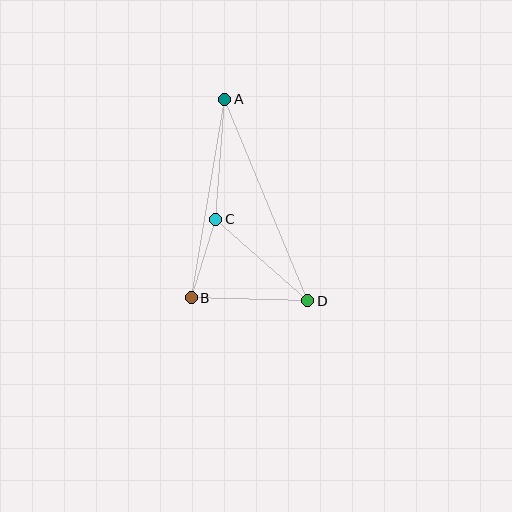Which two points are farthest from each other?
Points A and D are farthest from each other.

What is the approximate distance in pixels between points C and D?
The distance between C and D is approximately 123 pixels.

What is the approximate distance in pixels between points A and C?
The distance between A and C is approximately 121 pixels.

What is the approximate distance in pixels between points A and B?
The distance between A and B is approximately 201 pixels.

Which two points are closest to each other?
Points B and C are closest to each other.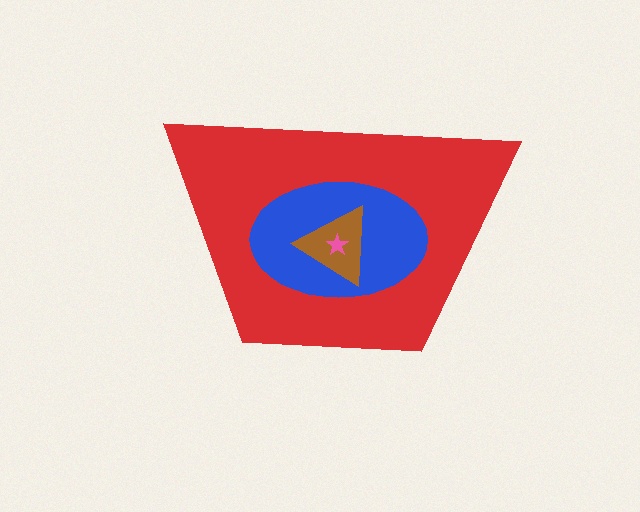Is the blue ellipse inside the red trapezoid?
Yes.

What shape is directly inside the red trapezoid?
The blue ellipse.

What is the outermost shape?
The red trapezoid.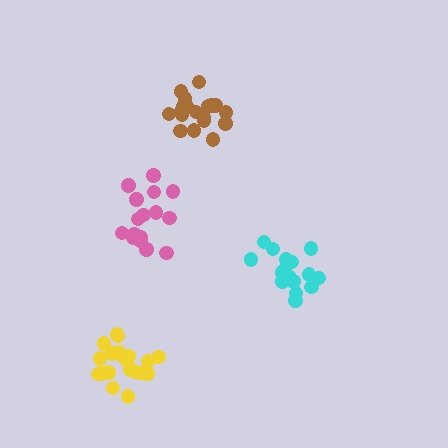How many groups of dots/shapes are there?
There are 4 groups.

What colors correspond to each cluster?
The clusters are colored: brown, yellow, cyan, pink.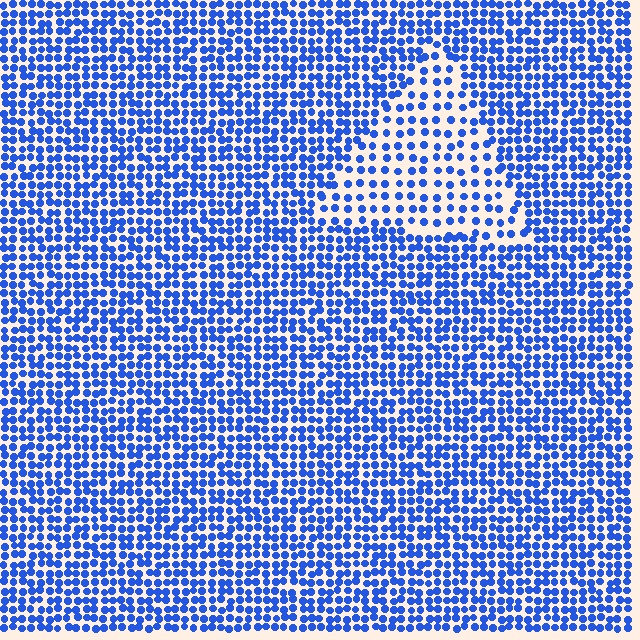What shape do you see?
I see a triangle.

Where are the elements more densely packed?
The elements are more densely packed outside the triangle boundary.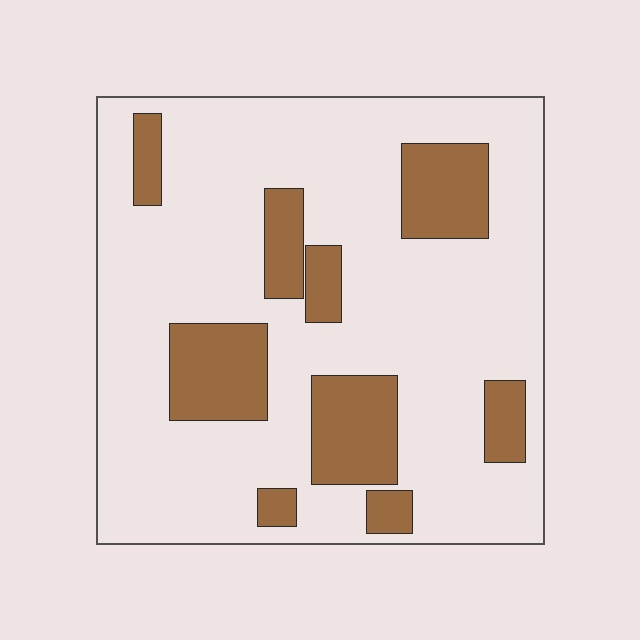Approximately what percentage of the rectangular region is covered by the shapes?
Approximately 20%.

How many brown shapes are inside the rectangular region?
9.